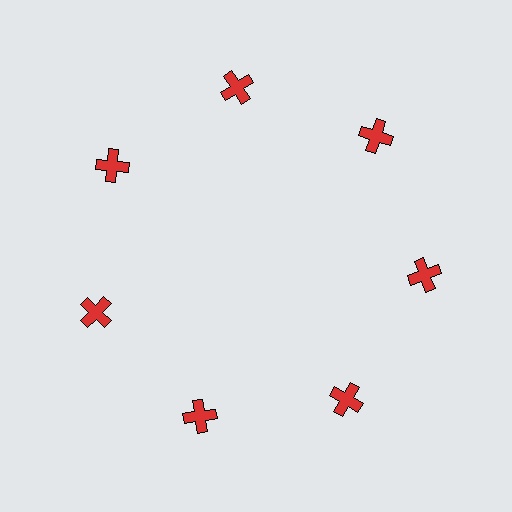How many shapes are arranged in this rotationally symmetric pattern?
There are 7 shapes, arranged in 7 groups of 1.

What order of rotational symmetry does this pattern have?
This pattern has 7-fold rotational symmetry.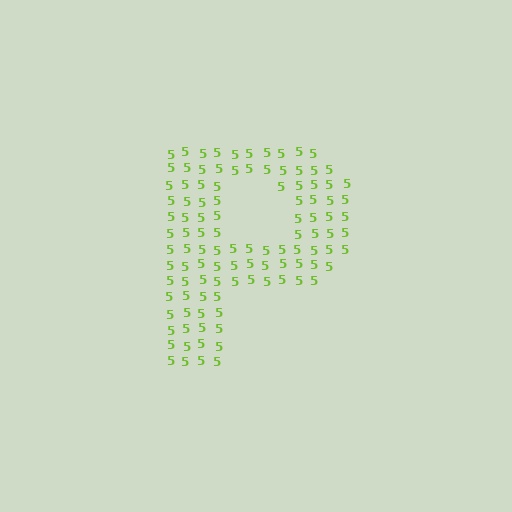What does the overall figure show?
The overall figure shows the letter P.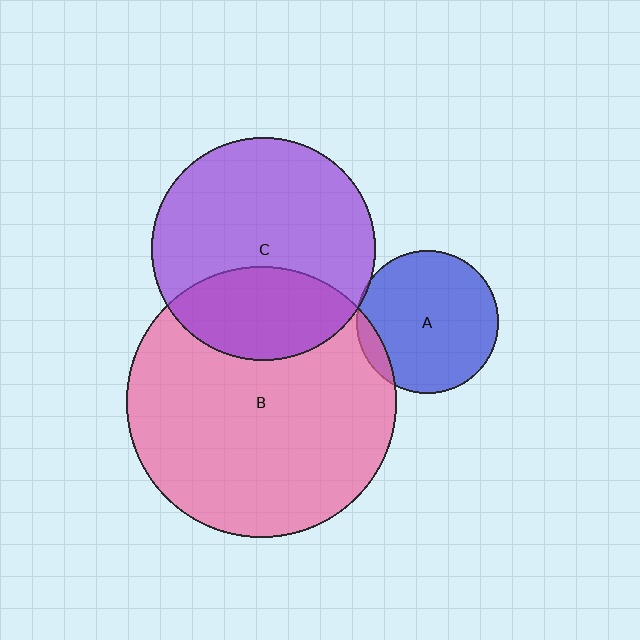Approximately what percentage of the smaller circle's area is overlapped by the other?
Approximately 5%.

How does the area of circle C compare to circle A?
Approximately 2.5 times.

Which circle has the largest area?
Circle B (pink).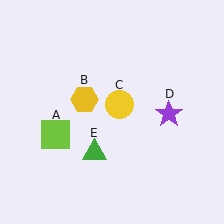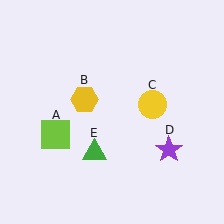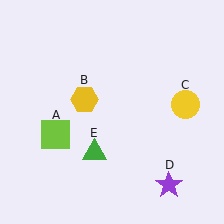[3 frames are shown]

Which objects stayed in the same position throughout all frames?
Lime square (object A) and yellow hexagon (object B) and green triangle (object E) remained stationary.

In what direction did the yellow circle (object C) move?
The yellow circle (object C) moved right.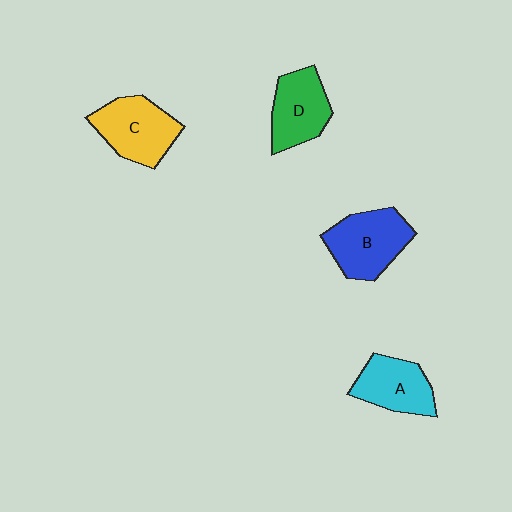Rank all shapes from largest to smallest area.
From largest to smallest: B (blue), C (yellow), D (green), A (cyan).